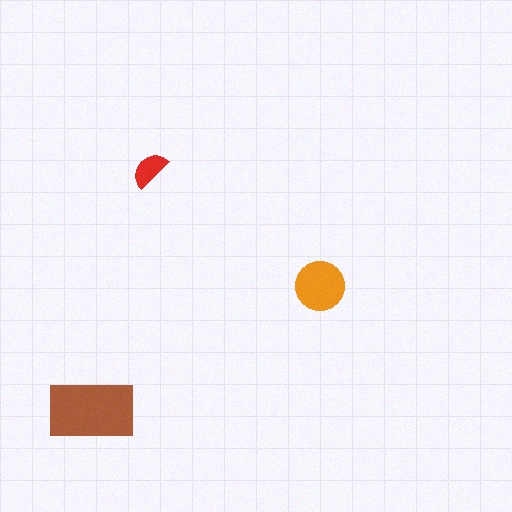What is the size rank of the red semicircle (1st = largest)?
3rd.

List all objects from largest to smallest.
The brown rectangle, the orange circle, the red semicircle.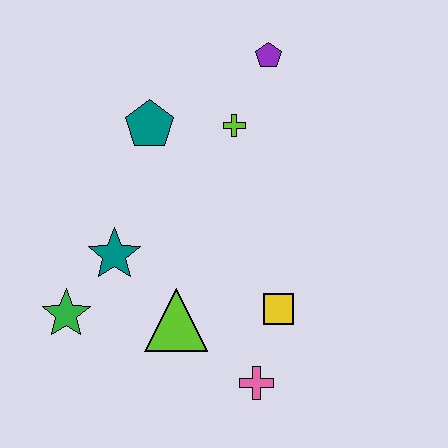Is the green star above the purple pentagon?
No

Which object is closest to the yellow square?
The pink cross is closest to the yellow square.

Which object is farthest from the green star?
The purple pentagon is farthest from the green star.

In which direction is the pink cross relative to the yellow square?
The pink cross is below the yellow square.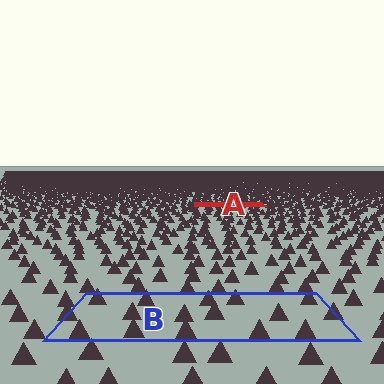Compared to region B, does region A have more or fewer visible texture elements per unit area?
Region A has more texture elements per unit area — they are packed more densely because it is farther away.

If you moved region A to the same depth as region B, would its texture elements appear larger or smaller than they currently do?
They would appear larger. At a closer depth, the same texture elements are projected at a bigger on-screen size.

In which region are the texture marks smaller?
The texture marks are smaller in region A, because it is farther away.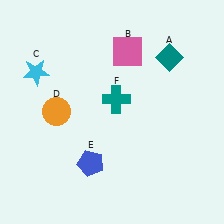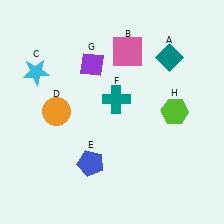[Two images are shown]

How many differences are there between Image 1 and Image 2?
There are 2 differences between the two images.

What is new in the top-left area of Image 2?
A purple diamond (G) was added in the top-left area of Image 2.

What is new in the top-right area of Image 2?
A lime hexagon (H) was added in the top-right area of Image 2.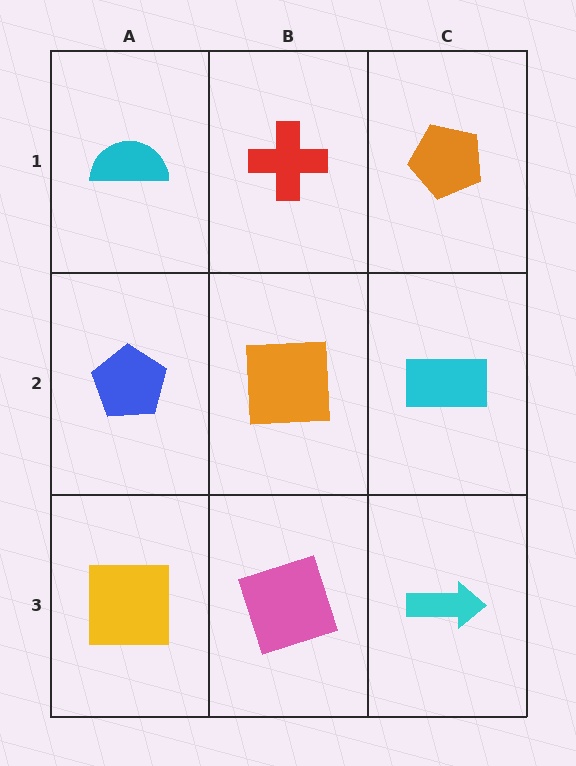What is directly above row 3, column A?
A blue pentagon.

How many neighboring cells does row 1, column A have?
2.